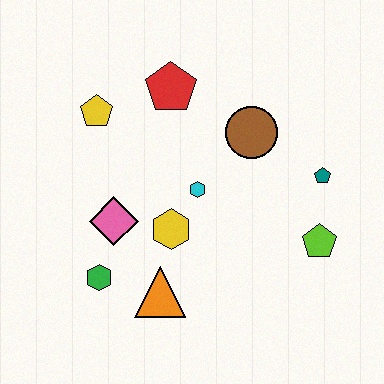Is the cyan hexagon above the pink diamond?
Yes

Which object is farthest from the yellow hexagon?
The teal pentagon is farthest from the yellow hexagon.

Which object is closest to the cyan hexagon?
The yellow hexagon is closest to the cyan hexagon.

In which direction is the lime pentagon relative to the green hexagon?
The lime pentagon is to the right of the green hexagon.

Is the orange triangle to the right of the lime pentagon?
No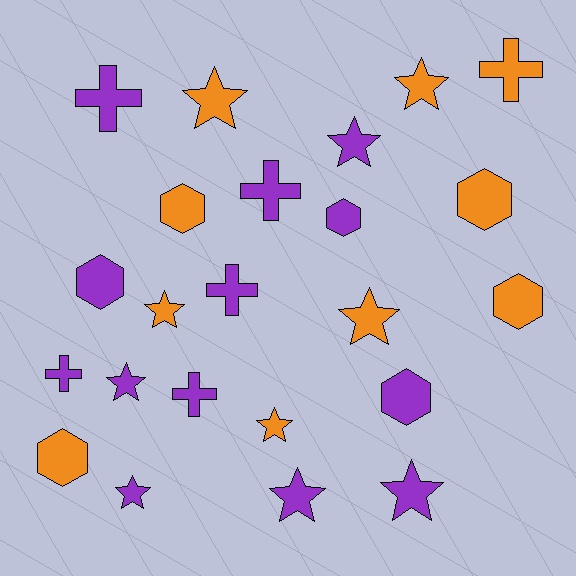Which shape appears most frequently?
Star, with 10 objects.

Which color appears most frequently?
Purple, with 13 objects.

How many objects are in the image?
There are 23 objects.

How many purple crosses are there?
There are 5 purple crosses.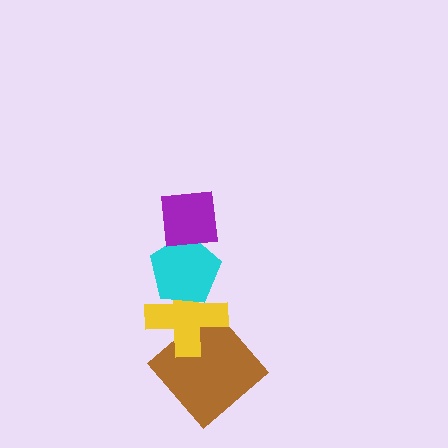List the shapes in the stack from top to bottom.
From top to bottom: the purple square, the cyan pentagon, the yellow cross, the brown diamond.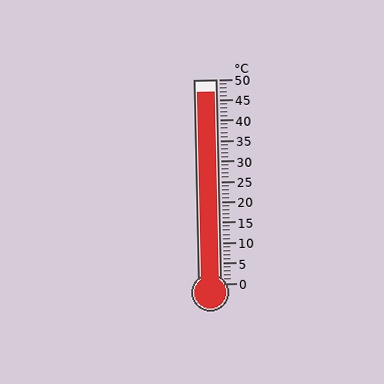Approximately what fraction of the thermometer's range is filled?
The thermometer is filled to approximately 95% of its range.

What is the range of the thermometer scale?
The thermometer scale ranges from 0°C to 50°C.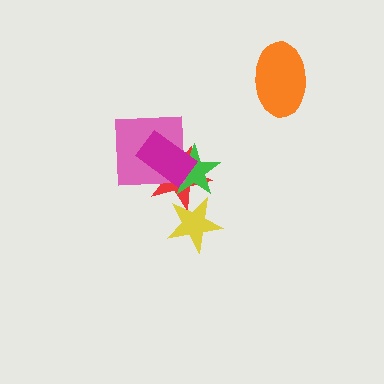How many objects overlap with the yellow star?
1 object overlaps with the yellow star.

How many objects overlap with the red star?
4 objects overlap with the red star.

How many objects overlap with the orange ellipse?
0 objects overlap with the orange ellipse.